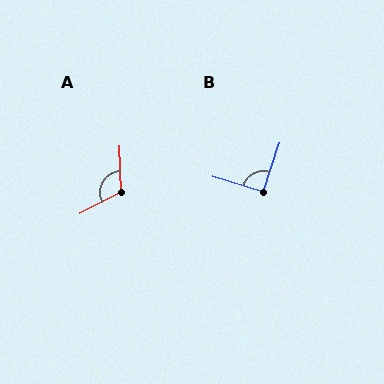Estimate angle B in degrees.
Approximately 91 degrees.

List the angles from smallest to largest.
B (91°), A (115°).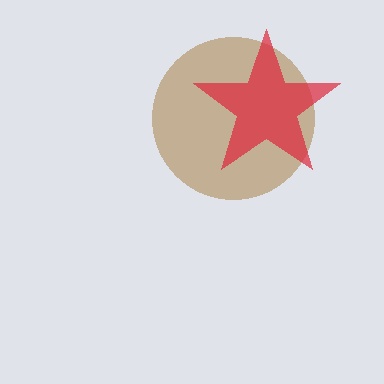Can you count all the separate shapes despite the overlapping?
Yes, there are 2 separate shapes.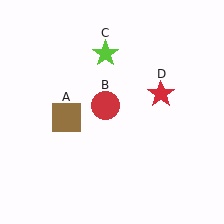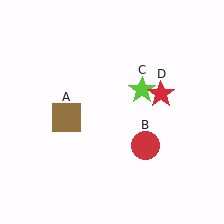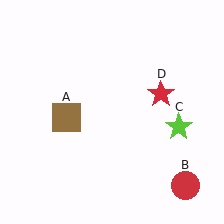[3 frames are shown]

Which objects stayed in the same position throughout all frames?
Brown square (object A) and red star (object D) remained stationary.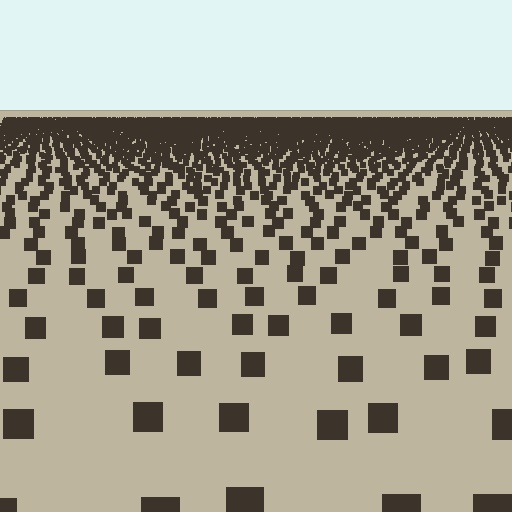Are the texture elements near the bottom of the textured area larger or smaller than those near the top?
Larger. Near the bottom, elements are closer to the viewer and appear at a bigger on-screen size.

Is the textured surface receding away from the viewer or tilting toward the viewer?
The surface is receding away from the viewer. Texture elements get smaller and denser toward the top.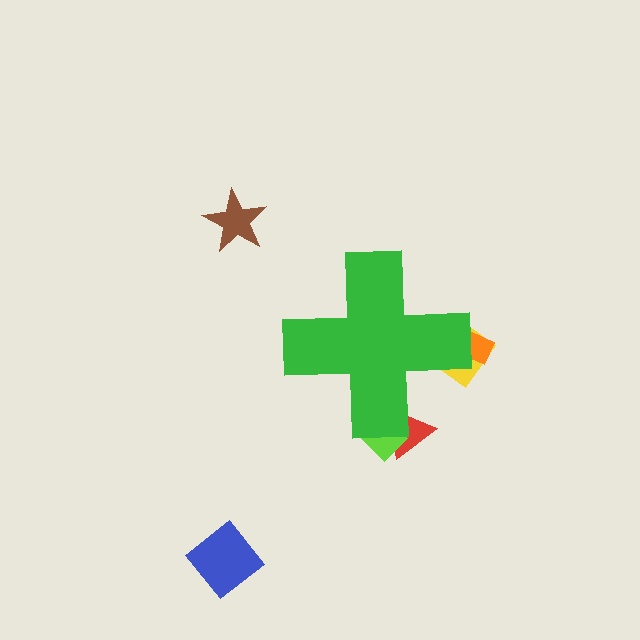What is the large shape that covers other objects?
A green cross.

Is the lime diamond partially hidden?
Yes, the lime diamond is partially hidden behind the green cross.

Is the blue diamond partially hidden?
No, the blue diamond is fully visible.